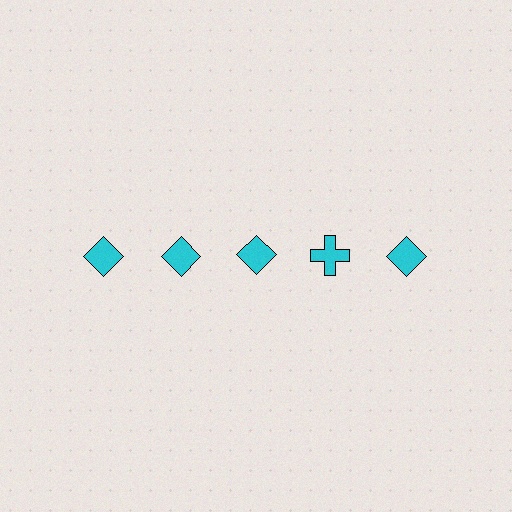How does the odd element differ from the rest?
It has a different shape: cross instead of diamond.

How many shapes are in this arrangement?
There are 5 shapes arranged in a grid pattern.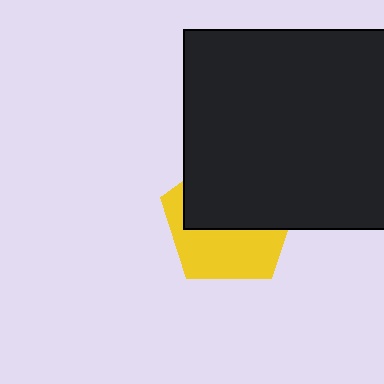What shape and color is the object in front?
The object in front is a black rectangle.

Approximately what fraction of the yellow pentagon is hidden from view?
Roughly 54% of the yellow pentagon is hidden behind the black rectangle.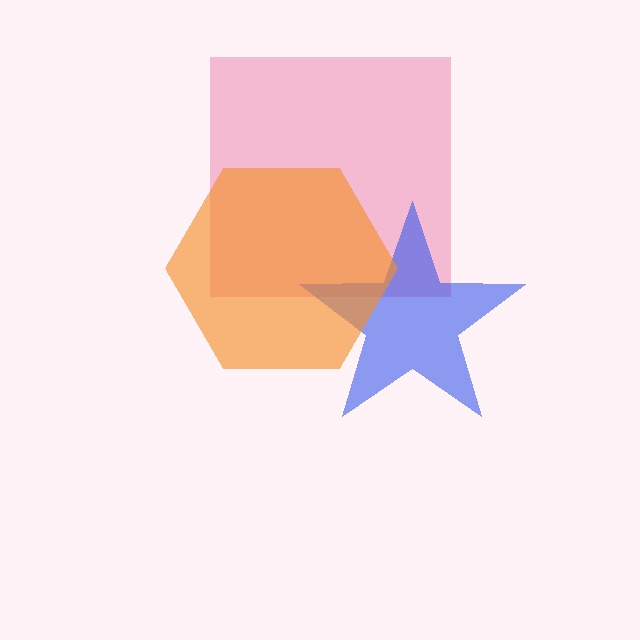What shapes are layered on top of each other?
The layered shapes are: a pink square, a blue star, an orange hexagon.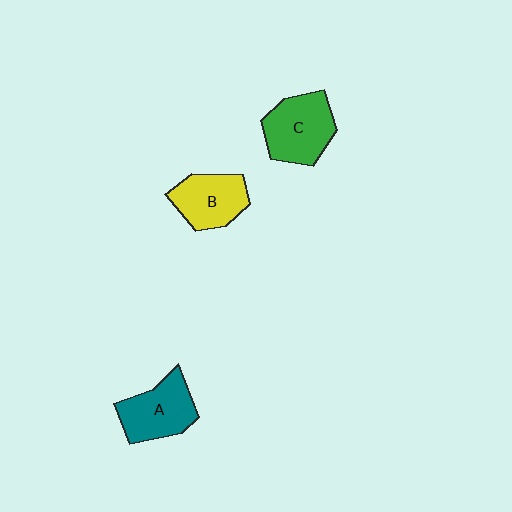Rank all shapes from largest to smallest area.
From largest to smallest: C (green), A (teal), B (yellow).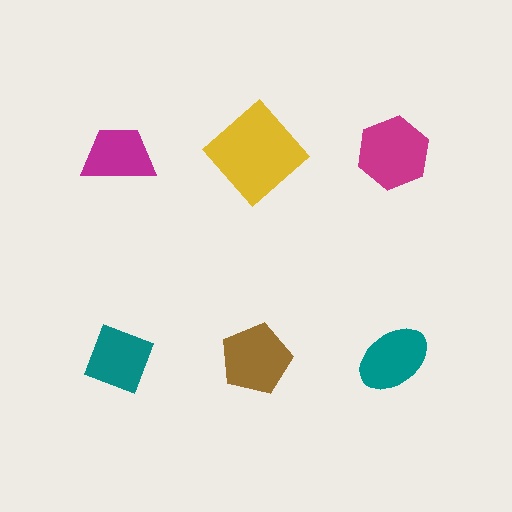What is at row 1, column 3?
A magenta hexagon.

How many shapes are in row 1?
3 shapes.